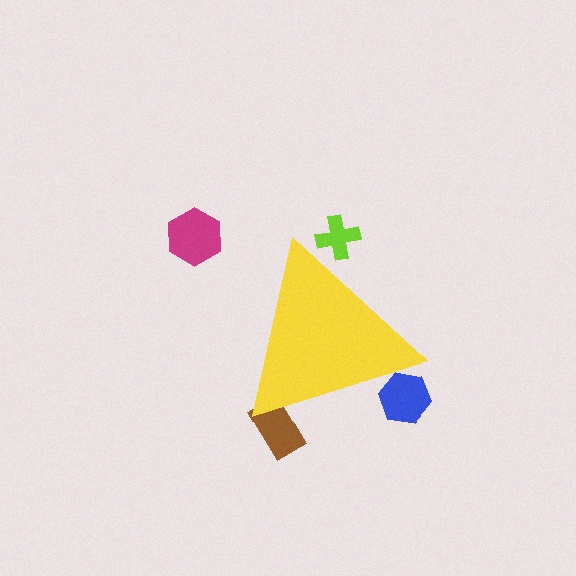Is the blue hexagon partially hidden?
Yes, the blue hexagon is partially hidden behind the yellow triangle.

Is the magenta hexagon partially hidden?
No, the magenta hexagon is fully visible.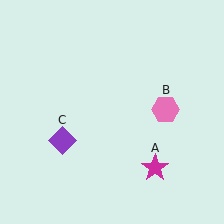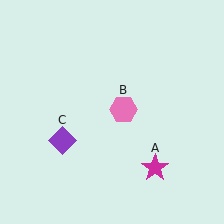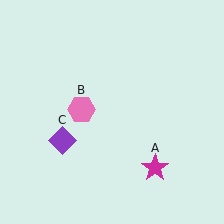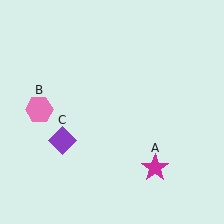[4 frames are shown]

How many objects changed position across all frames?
1 object changed position: pink hexagon (object B).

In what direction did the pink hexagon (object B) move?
The pink hexagon (object B) moved left.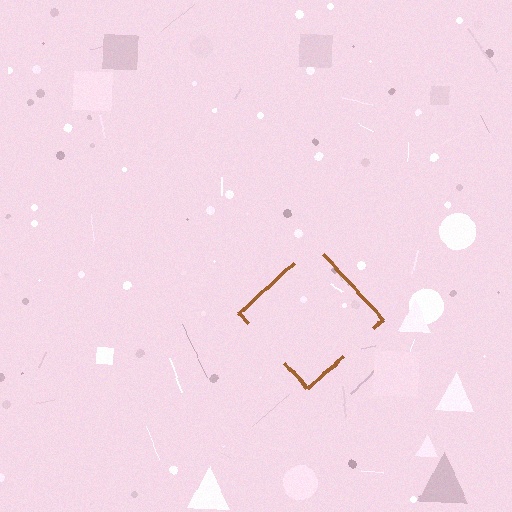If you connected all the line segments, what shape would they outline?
They would outline a diamond.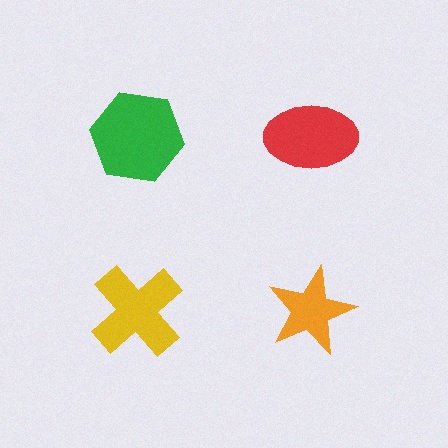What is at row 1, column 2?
A red ellipse.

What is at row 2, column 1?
A yellow cross.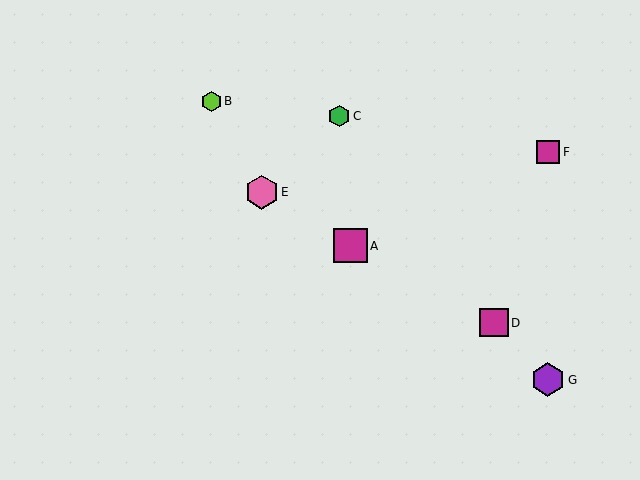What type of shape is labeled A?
Shape A is a magenta square.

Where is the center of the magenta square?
The center of the magenta square is at (351, 246).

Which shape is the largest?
The pink hexagon (labeled E) is the largest.